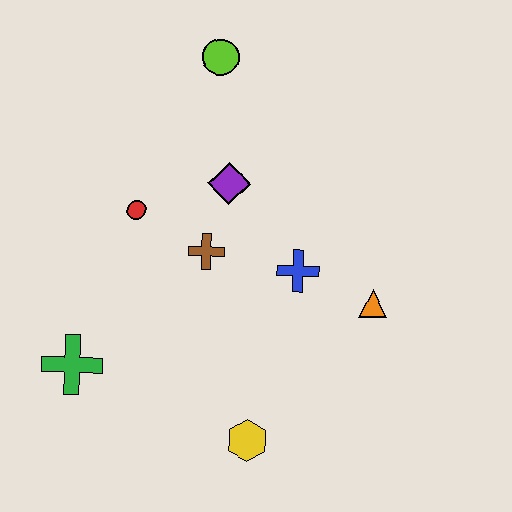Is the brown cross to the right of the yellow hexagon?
No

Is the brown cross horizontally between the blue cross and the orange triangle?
No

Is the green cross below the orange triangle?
Yes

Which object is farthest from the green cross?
The lime circle is farthest from the green cross.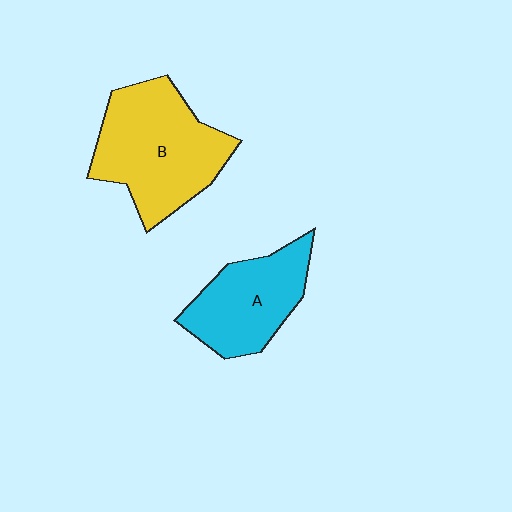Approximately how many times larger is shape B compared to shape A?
Approximately 1.4 times.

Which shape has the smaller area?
Shape A (cyan).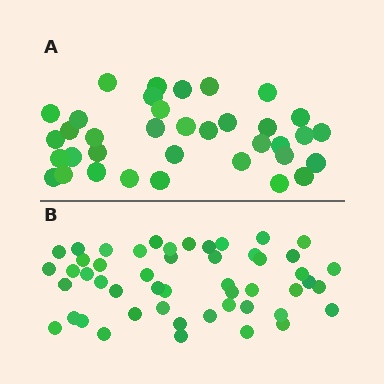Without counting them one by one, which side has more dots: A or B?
Region B (the bottom region) has more dots.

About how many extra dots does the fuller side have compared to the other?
Region B has approximately 15 more dots than region A.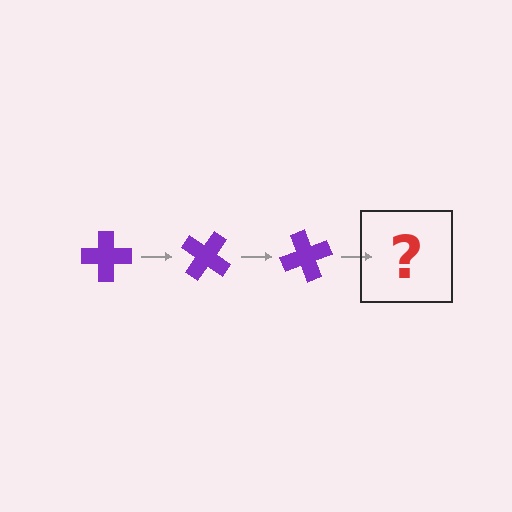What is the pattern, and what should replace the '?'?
The pattern is that the cross rotates 35 degrees each step. The '?' should be a purple cross rotated 105 degrees.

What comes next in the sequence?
The next element should be a purple cross rotated 105 degrees.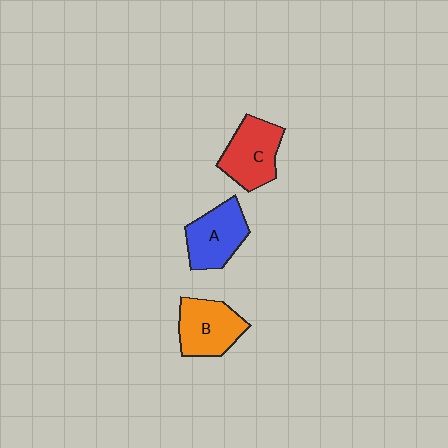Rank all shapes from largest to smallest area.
From largest to smallest: C (red), B (orange), A (blue).